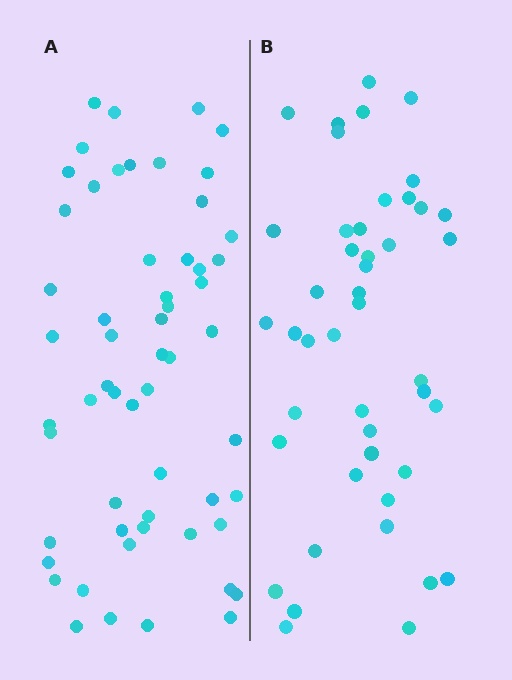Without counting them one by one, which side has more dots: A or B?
Region A (the left region) has more dots.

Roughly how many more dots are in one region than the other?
Region A has roughly 12 or so more dots than region B.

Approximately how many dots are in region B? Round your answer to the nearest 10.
About 40 dots. (The exact count is 45, which rounds to 40.)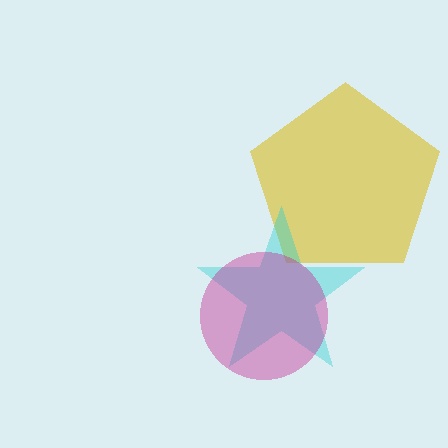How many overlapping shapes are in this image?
There are 3 overlapping shapes in the image.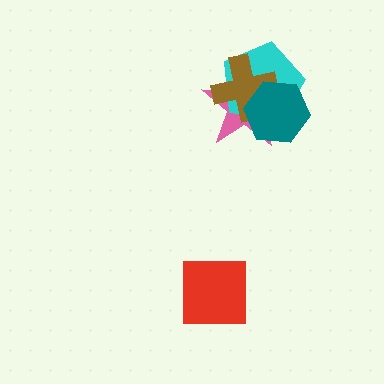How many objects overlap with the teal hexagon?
3 objects overlap with the teal hexagon.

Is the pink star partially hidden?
Yes, it is partially covered by another shape.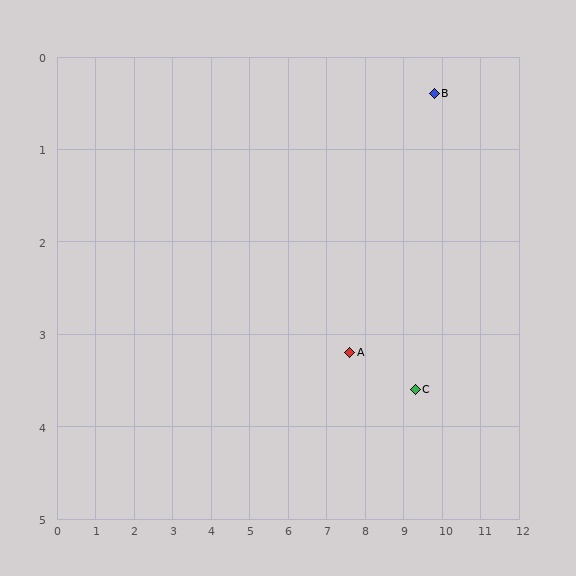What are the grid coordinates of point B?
Point B is at approximately (9.8, 0.4).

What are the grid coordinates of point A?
Point A is at approximately (7.6, 3.2).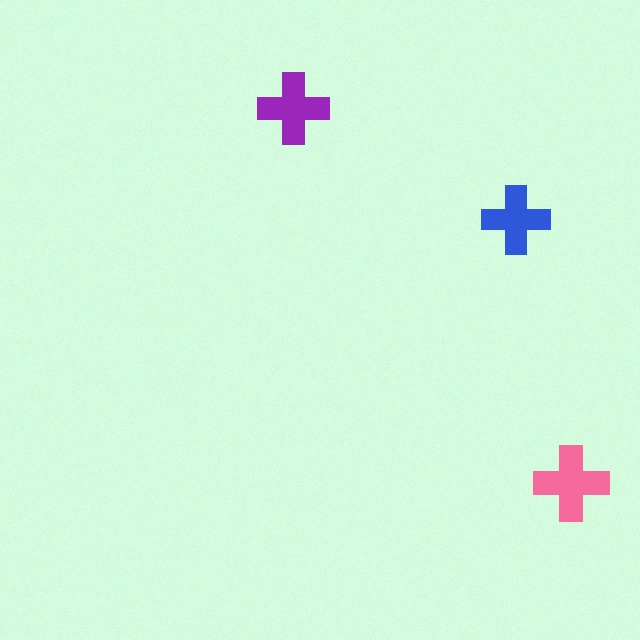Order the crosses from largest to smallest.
the pink one, the purple one, the blue one.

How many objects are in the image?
There are 3 objects in the image.